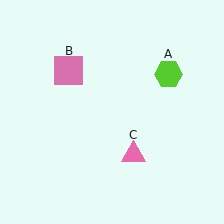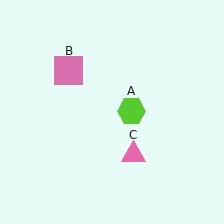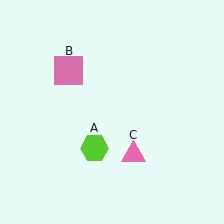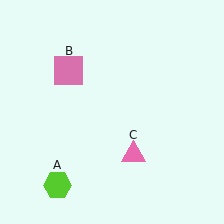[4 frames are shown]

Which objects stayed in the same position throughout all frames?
Pink square (object B) and pink triangle (object C) remained stationary.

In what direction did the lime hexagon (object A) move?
The lime hexagon (object A) moved down and to the left.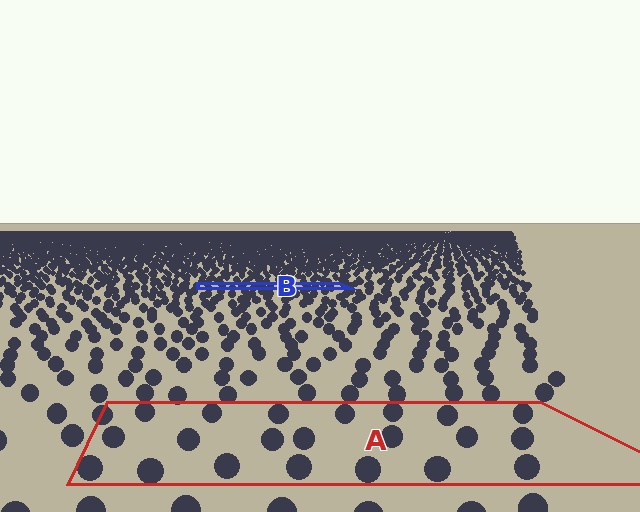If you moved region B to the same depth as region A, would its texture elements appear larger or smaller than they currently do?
They would appear larger. At a closer depth, the same texture elements are projected at a bigger on-screen size.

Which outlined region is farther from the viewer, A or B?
Region B is farther from the viewer — the texture elements inside it appear smaller and more densely packed.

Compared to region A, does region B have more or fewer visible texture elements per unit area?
Region B has more texture elements per unit area — they are packed more densely because it is farther away.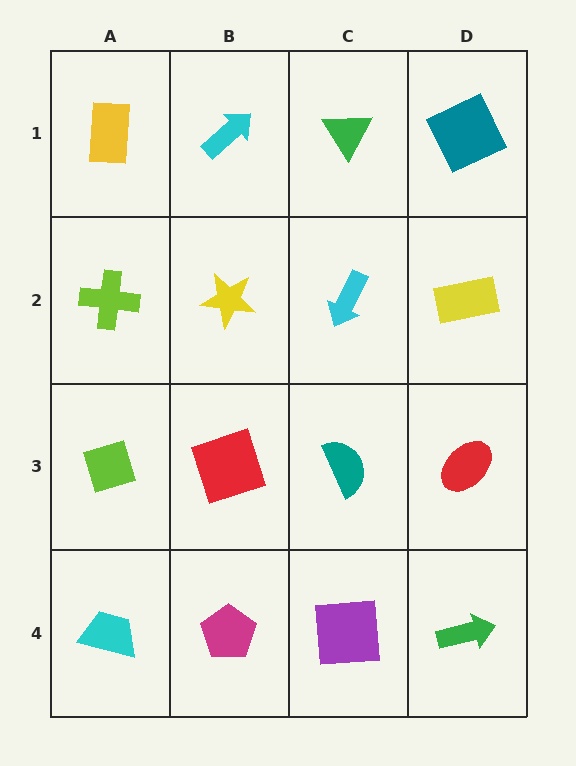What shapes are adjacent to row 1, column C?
A cyan arrow (row 2, column C), a cyan arrow (row 1, column B), a teal square (row 1, column D).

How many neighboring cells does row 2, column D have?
3.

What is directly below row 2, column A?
A lime diamond.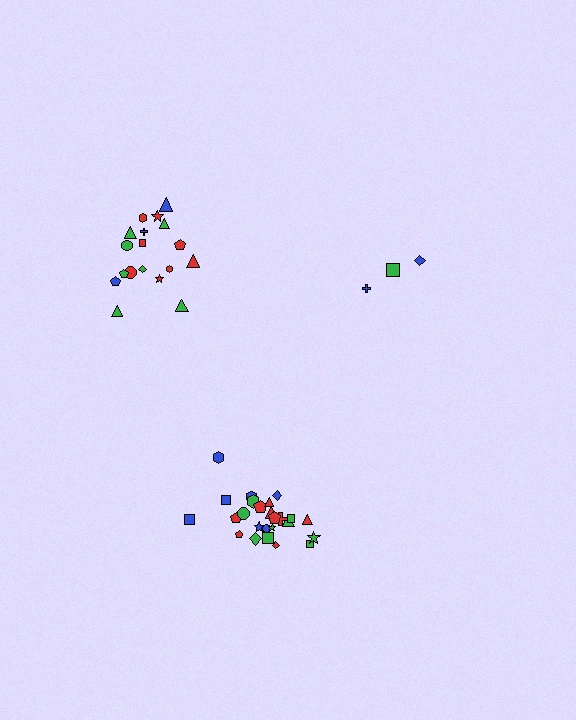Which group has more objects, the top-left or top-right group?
The top-left group.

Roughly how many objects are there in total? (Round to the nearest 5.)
Roughly 45 objects in total.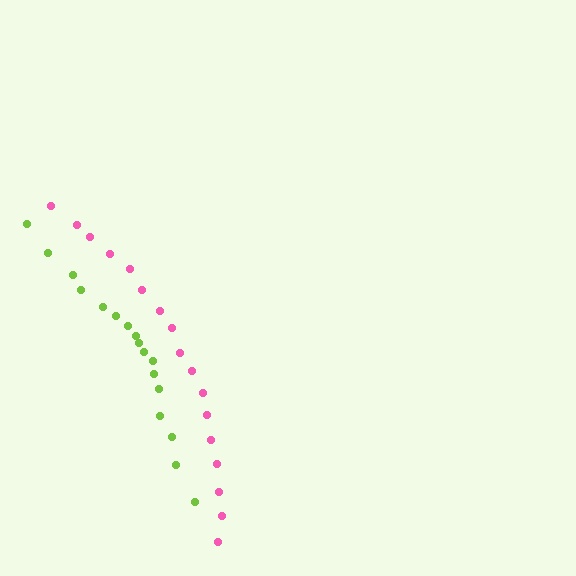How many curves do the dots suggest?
There are 2 distinct paths.